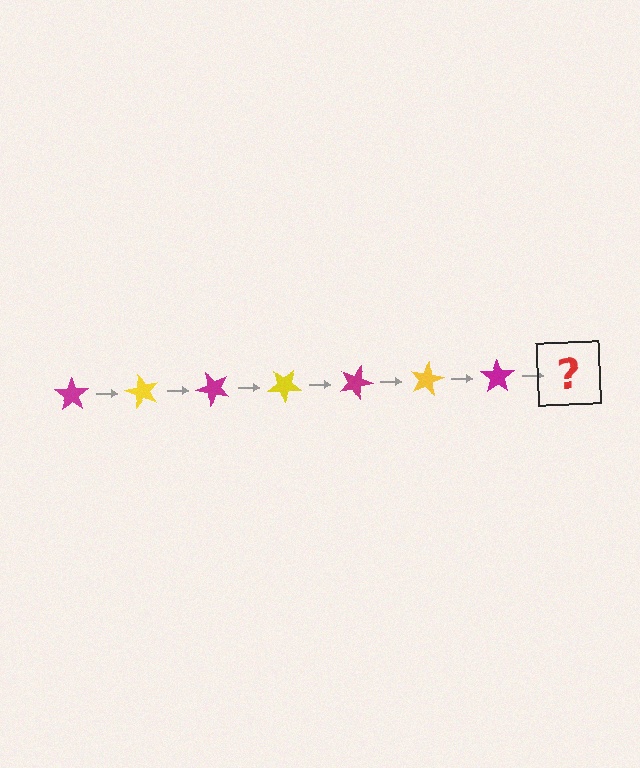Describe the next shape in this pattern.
It should be a yellow star, rotated 420 degrees from the start.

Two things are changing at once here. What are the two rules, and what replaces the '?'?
The two rules are that it rotates 60 degrees each step and the color cycles through magenta and yellow. The '?' should be a yellow star, rotated 420 degrees from the start.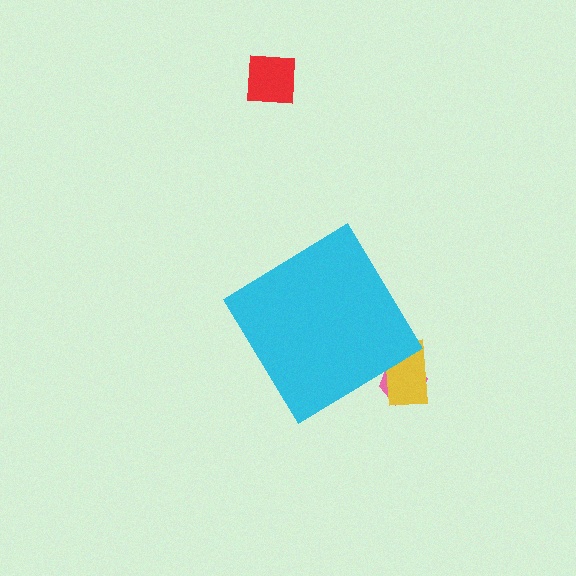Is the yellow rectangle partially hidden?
Yes, the yellow rectangle is partially hidden behind the cyan diamond.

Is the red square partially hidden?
No, the red square is fully visible.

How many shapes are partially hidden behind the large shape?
2 shapes are partially hidden.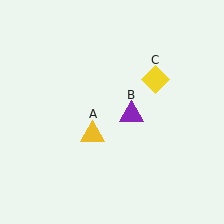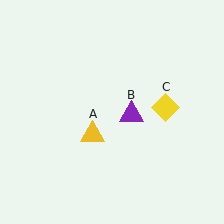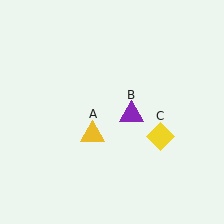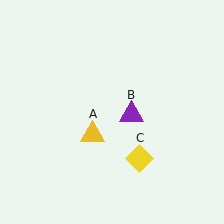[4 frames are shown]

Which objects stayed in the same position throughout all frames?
Yellow triangle (object A) and purple triangle (object B) remained stationary.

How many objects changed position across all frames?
1 object changed position: yellow diamond (object C).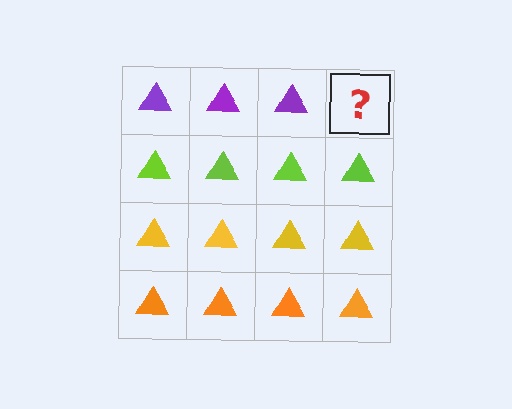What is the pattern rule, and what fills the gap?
The rule is that each row has a consistent color. The gap should be filled with a purple triangle.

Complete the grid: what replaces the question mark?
The question mark should be replaced with a purple triangle.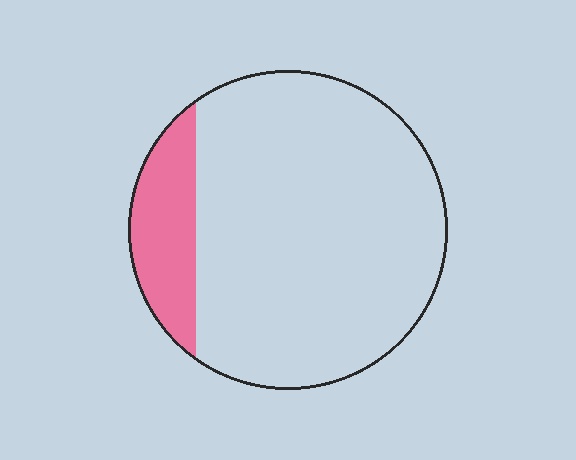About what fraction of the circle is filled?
About one sixth (1/6).